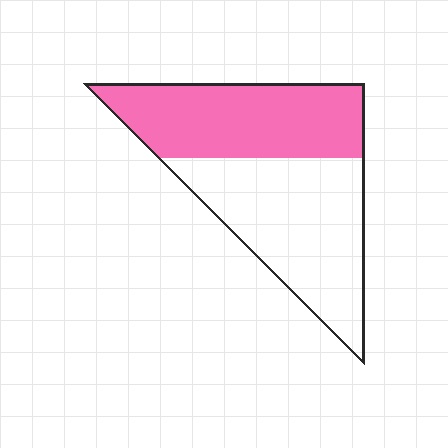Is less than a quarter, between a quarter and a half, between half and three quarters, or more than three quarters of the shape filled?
Between a quarter and a half.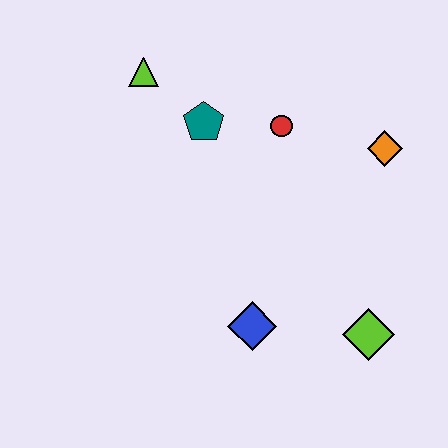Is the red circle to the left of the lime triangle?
No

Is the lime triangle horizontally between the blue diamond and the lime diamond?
No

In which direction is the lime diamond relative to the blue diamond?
The lime diamond is to the right of the blue diamond.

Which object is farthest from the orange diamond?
The lime triangle is farthest from the orange diamond.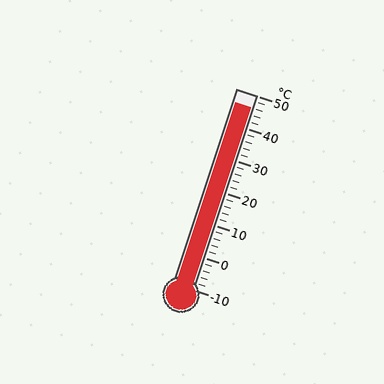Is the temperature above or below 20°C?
The temperature is above 20°C.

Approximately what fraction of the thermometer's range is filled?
The thermometer is filled to approximately 95% of its range.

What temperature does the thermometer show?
The thermometer shows approximately 46°C.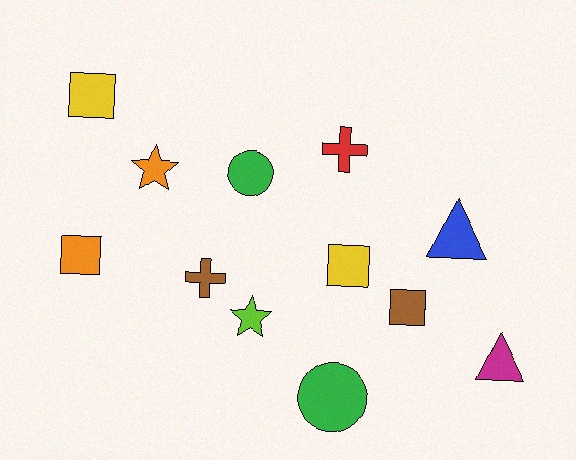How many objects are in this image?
There are 12 objects.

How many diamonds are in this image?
There are no diamonds.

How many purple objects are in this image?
There are no purple objects.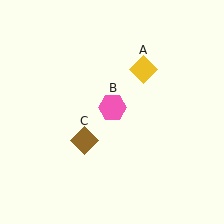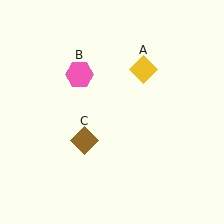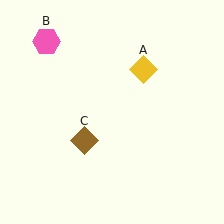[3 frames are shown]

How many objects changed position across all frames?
1 object changed position: pink hexagon (object B).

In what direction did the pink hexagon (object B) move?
The pink hexagon (object B) moved up and to the left.